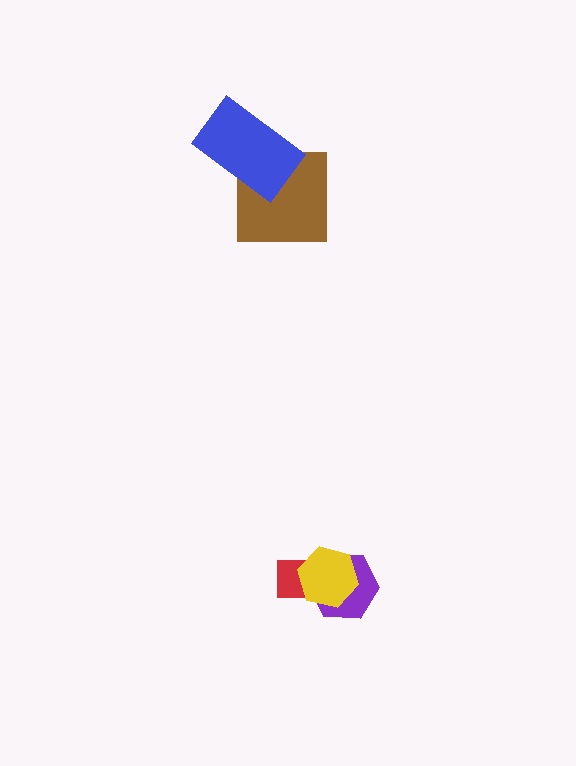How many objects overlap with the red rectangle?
2 objects overlap with the red rectangle.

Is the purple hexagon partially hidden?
Yes, it is partially covered by another shape.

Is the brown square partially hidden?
Yes, it is partially covered by another shape.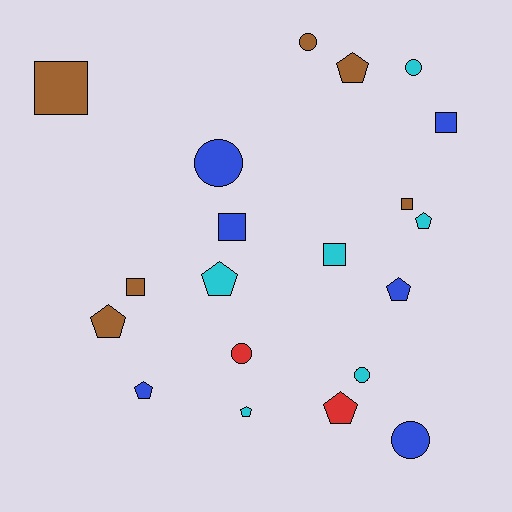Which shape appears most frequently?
Pentagon, with 8 objects.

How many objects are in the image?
There are 20 objects.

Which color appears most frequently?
Blue, with 6 objects.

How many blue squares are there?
There are 2 blue squares.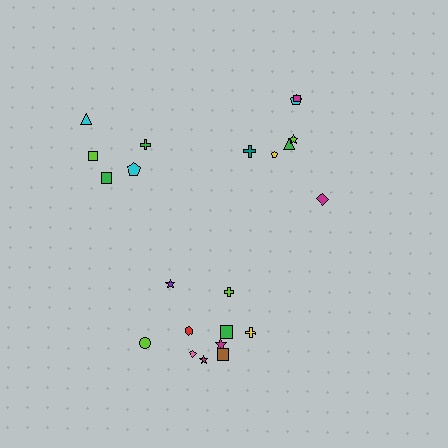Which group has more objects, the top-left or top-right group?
The top-right group.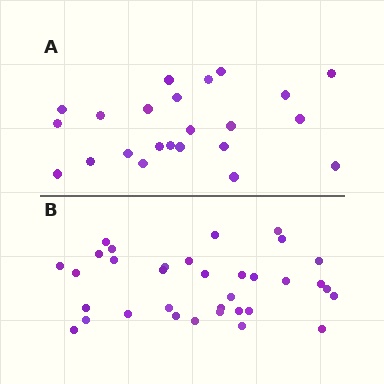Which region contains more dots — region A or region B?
Region B (the bottom region) has more dots.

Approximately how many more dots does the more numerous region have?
Region B has roughly 12 or so more dots than region A.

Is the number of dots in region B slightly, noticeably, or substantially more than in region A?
Region B has substantially more. The ratio is roughly 1.5 to 1.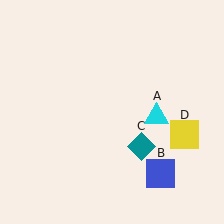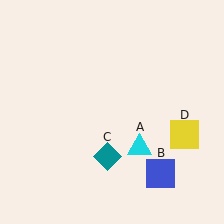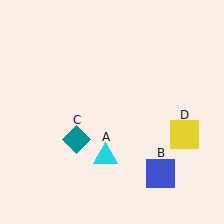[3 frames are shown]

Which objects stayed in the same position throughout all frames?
Blue square (object B) and yellow square (object D) remained stationary.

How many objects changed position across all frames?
2 objects changed position: cyan triangle (object A), teal diamond (object C).